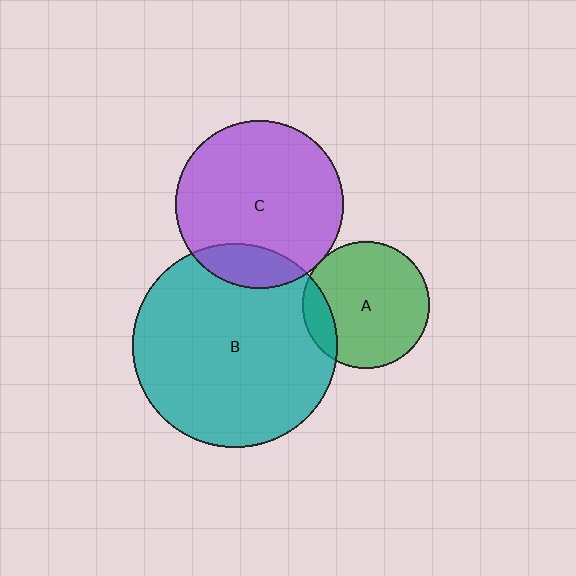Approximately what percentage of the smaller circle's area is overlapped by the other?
Approximately 15%.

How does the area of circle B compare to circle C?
Approximately 1.5 times.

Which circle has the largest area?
Circle B (teal).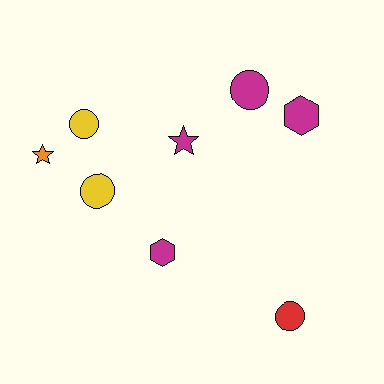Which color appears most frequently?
Magenta, with 4 objects.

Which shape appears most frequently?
Circle, with 4 objects.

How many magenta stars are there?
There is 1 magenta star.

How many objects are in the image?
There are 8 objects.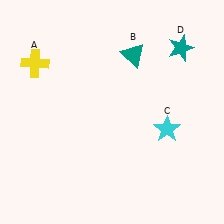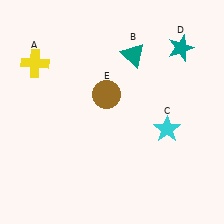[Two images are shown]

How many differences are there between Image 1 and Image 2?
There is 1 difference between the two images.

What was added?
A brown circle (E) was added in Image 2.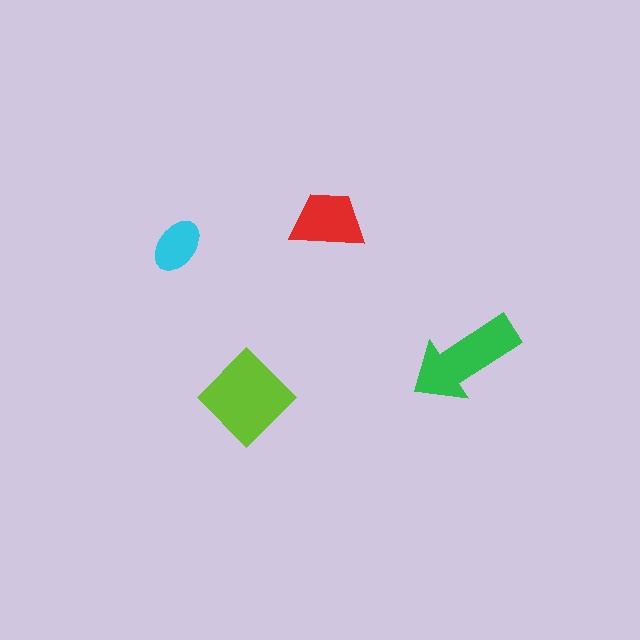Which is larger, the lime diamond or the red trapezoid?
The lime diamond.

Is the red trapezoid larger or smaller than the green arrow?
Smaller.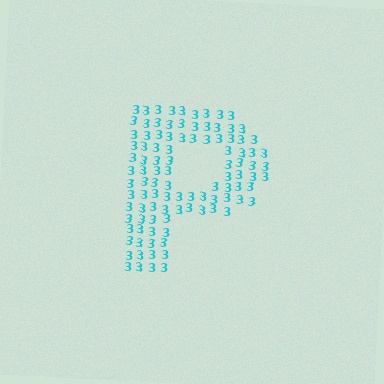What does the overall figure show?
The overall figure shows the letter P.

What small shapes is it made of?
It is made of small digit 3's.